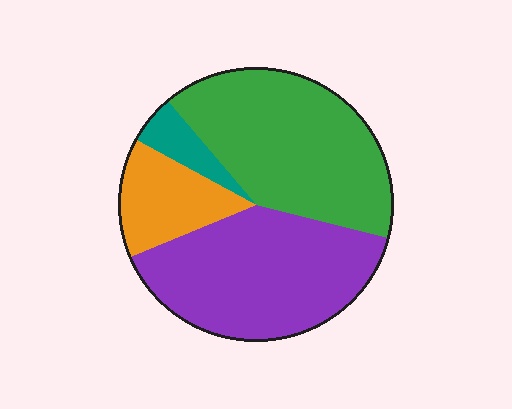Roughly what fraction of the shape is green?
Green covers 40% of the shape.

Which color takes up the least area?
Teal, at roughly 5%.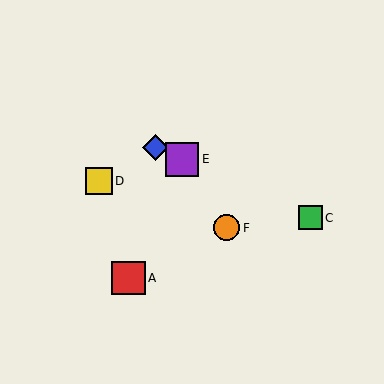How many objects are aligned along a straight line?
3 objects (B, C, E) are aligned along a straight line.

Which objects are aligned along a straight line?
Objects B, C, E are aligned along a straight line.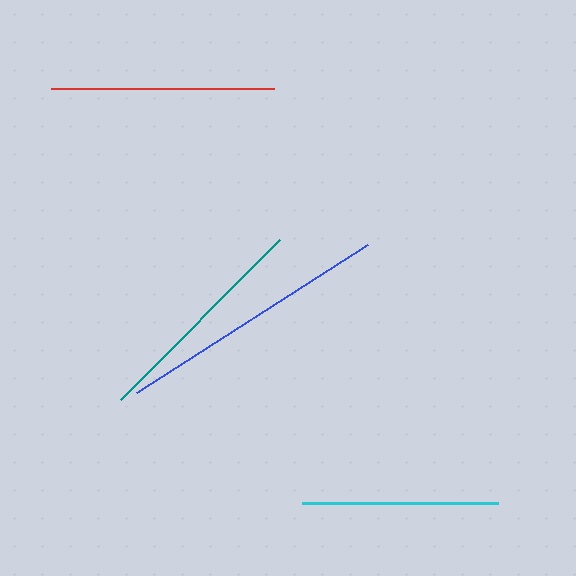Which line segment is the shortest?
The cyan line is the shortest at approximately 196 pixels.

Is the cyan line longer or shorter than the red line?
The red line is longer than the cyan line.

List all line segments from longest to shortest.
From longest to shortest: blue, teal, red, cyan.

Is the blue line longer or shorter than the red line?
The blue line is longer than the red line.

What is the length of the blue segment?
The blue segment is approximately 274 pixels long.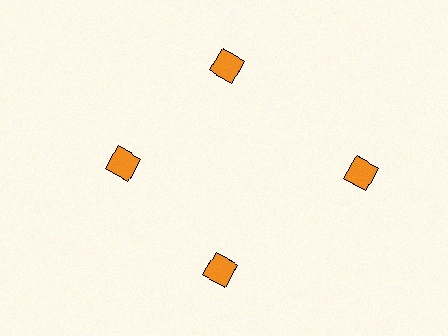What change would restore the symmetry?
The symmetry would be restored by moving it inward, back onto the ring so that all 4 squares sit at equal angles and equal distance from the center.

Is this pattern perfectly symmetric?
No. The 4 orange squares are arranged in a ring, but one element near the 3 o'clock position is pushed outward from the center, breaking the 4-fold rotational symmetry.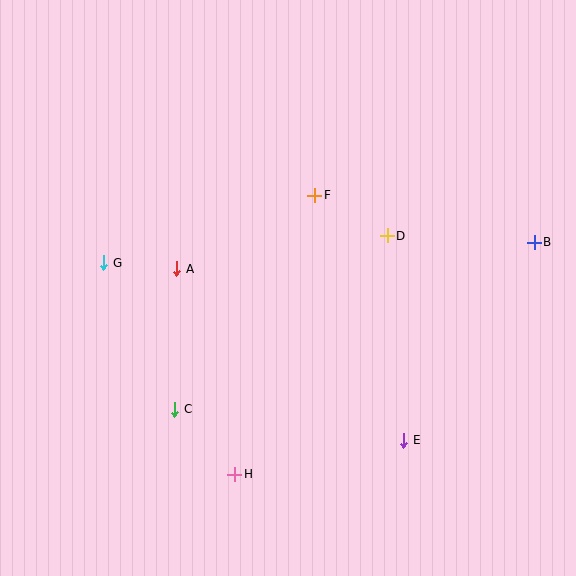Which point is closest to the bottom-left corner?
Point C is closest to the bottom-left corner.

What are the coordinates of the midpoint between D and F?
The midpoint between D and F is at (351, 216).